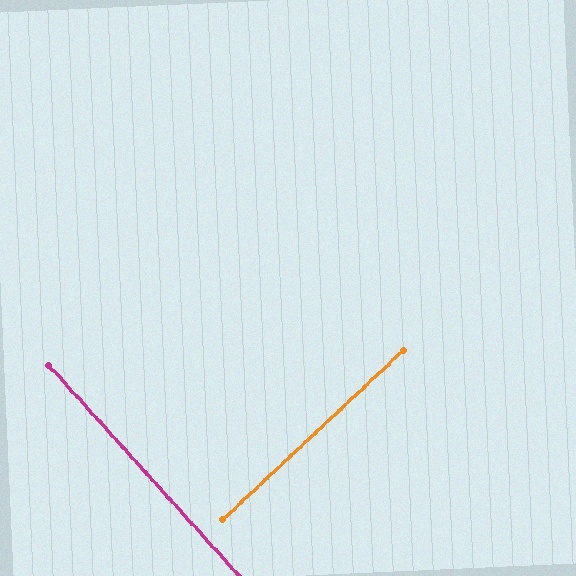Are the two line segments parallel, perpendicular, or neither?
Perpendicular — they meet at approximately 89°.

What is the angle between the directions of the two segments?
Approximately 89 degrees.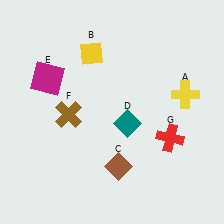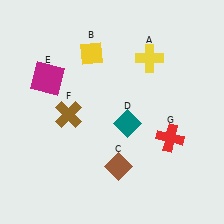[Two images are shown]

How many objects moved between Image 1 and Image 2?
1 object moved between the two images.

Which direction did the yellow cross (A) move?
The yellow cross (A) moved up.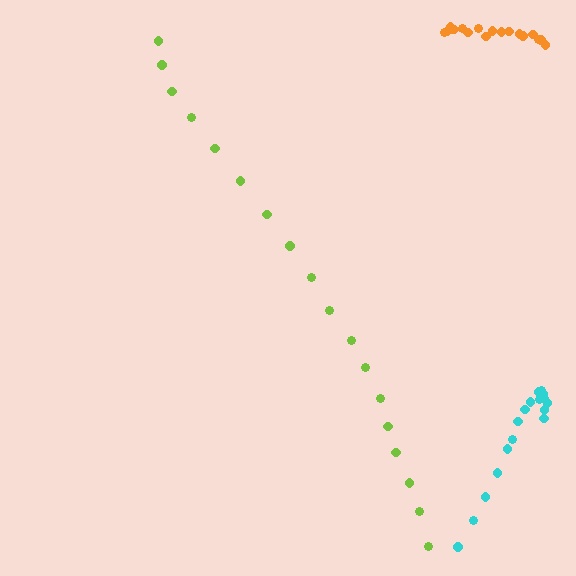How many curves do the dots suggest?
There are 3 distinct paths.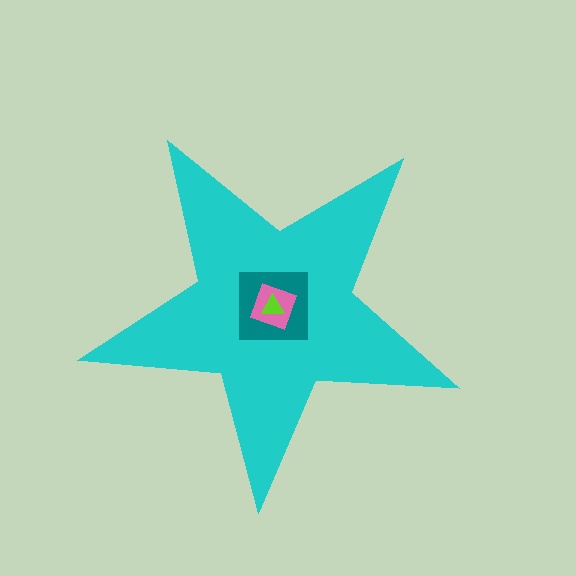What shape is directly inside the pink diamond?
The lime triangle.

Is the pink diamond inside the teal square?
Yes.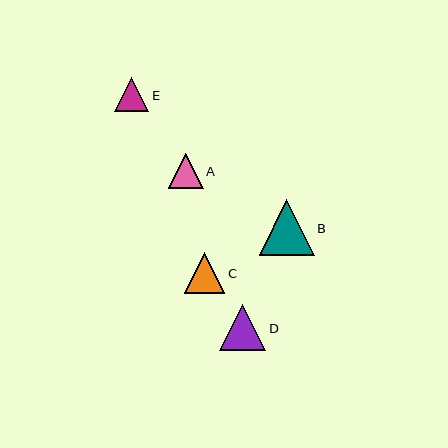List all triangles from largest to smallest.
From largest to smallest: B, D, C, A, E.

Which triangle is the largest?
Triangle B is the largest with a size of approximately 55 pixels.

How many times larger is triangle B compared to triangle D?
Triangle B is approximately 1.2 times the size of triangle D.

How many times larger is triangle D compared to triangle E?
Triangle D is approximately 1.4 times the size of triangle E.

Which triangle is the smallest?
Triangle E is the smallest with a size of approximately 34 pixels.